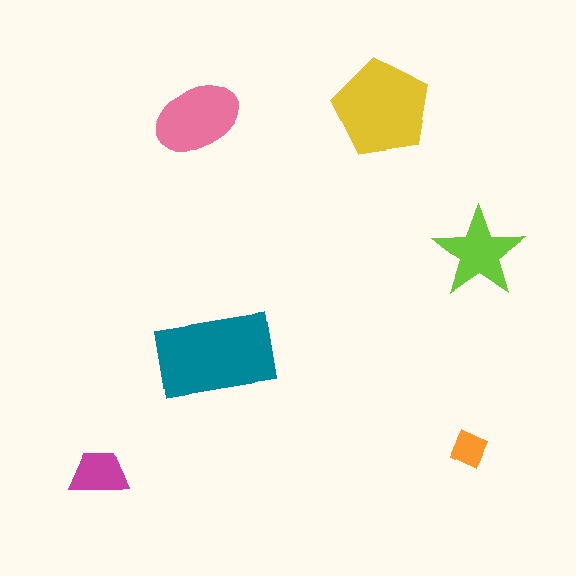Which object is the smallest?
The orange diamond.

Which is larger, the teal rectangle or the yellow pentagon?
The teal rectangle.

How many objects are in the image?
There are 6 objects in the image.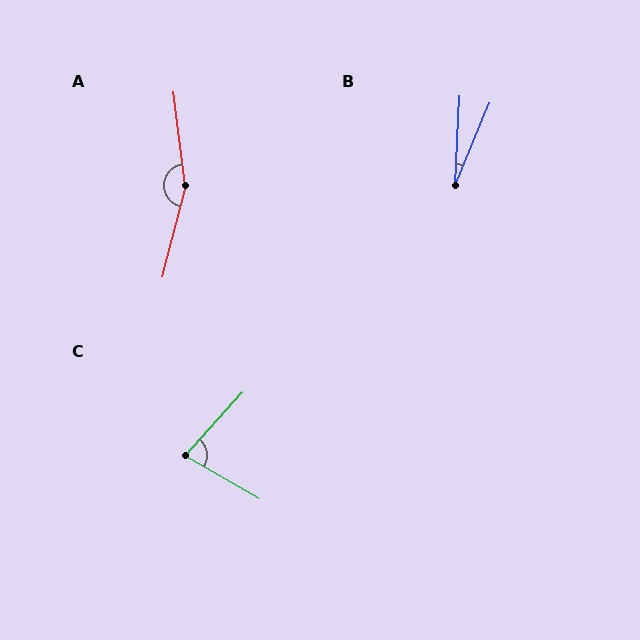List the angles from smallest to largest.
B (20°), C (78°), A (159°).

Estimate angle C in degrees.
Approximately 78 degrees.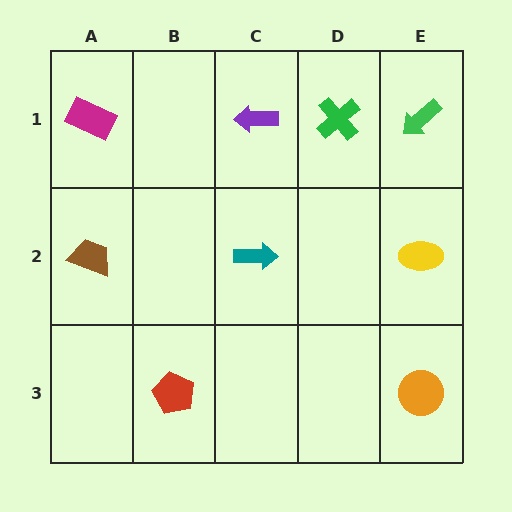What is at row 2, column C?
A teal arrow.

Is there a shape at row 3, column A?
No, that cell is empty.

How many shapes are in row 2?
3 shapes.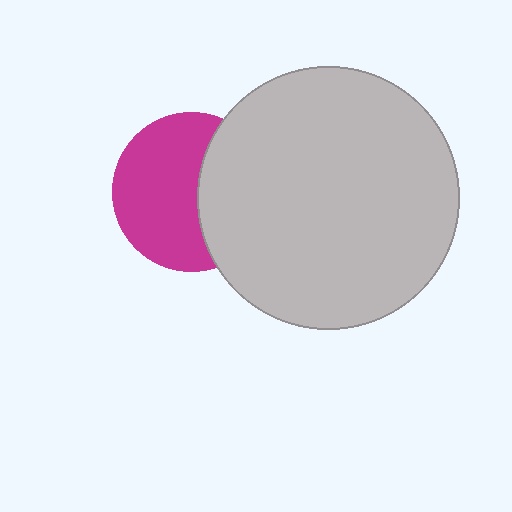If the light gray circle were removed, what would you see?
You would see the complete magenta circle.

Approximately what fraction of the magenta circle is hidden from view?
Roughly 39% of the magenta circle is hidden behind the light gray circle.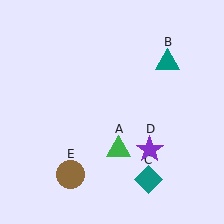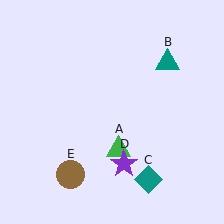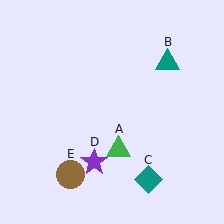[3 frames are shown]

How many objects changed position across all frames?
1 object changed position: purple star (object D).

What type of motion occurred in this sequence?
The purple star (object D) rotated clockwise around the center of the scene.